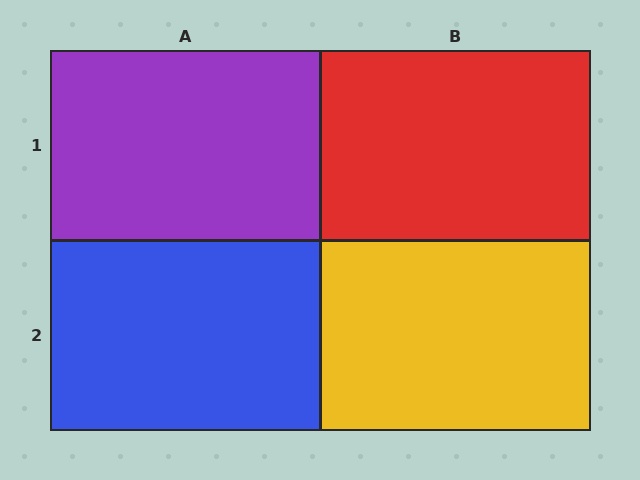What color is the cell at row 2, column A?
Blue.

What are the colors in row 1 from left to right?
Purple, red.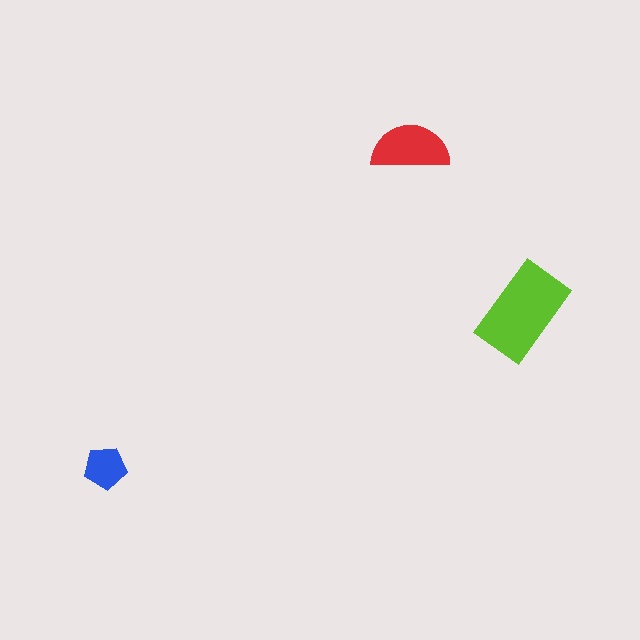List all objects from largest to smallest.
The lime rectangle, the red semicircle, the blue pentagon.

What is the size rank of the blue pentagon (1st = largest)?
3rd.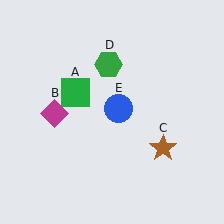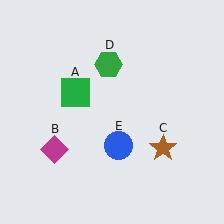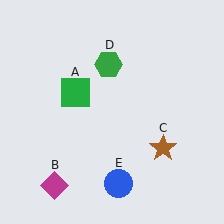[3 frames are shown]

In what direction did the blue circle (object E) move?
The blue circle (object E) moved down.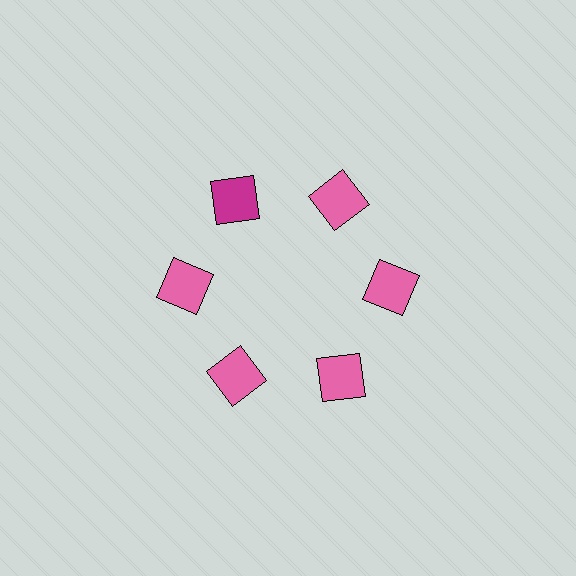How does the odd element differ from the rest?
It has a different color: magenta instead of pink.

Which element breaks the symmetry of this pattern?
The magenta square at roughly the 11 o'clock position breaks the symmetry. All other shapes are pink squares.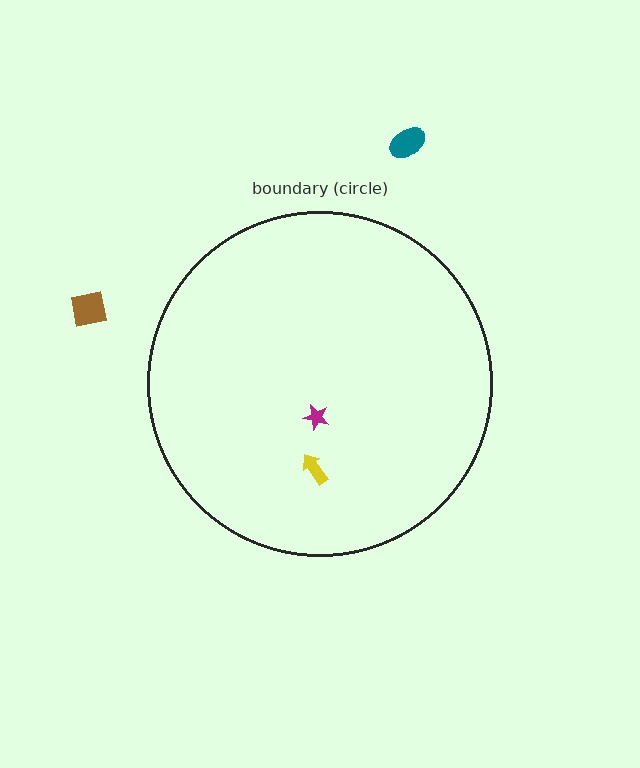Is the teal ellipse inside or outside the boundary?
Outside.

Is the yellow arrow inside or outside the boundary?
Inside.